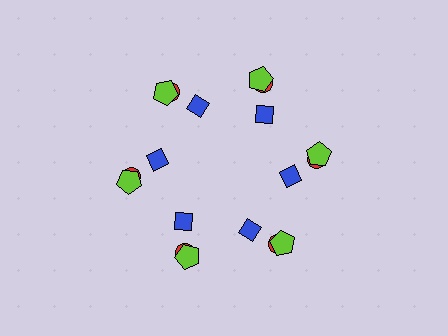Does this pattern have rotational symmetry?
Yes, this pattern has 6-fold rotational symmetry. It looks the same after rotating 60 degrees around the center.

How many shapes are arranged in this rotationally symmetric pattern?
There are 18 shapes, arranged in 6 groups of 3.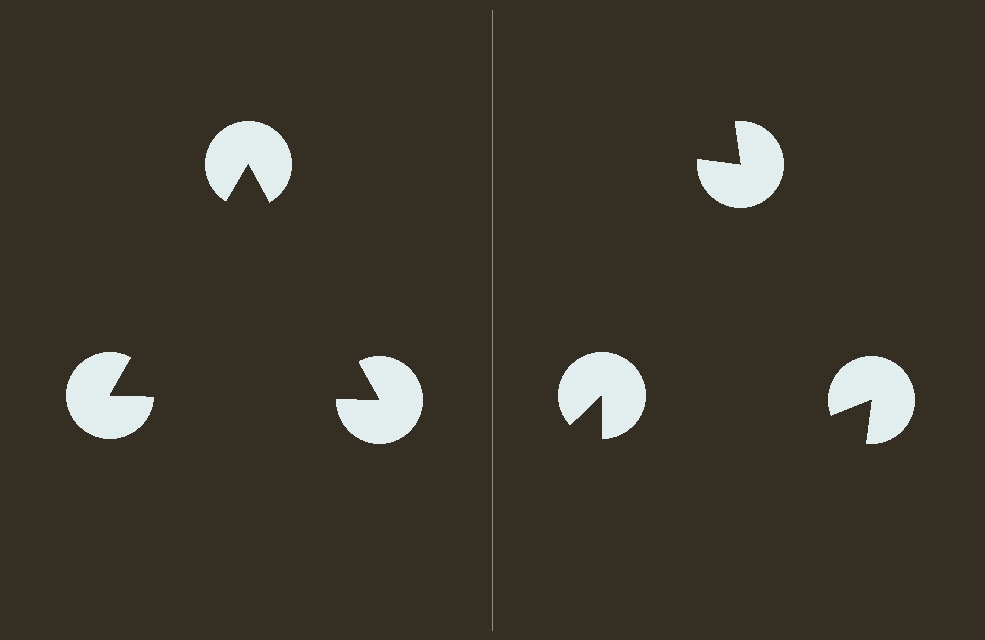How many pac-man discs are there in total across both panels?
6 — 3 on each side.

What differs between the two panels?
The pac-man discs are positioned identically on both sides; only the wedge orientations differ. On the left they align to a triangle; on the right they are misaligned.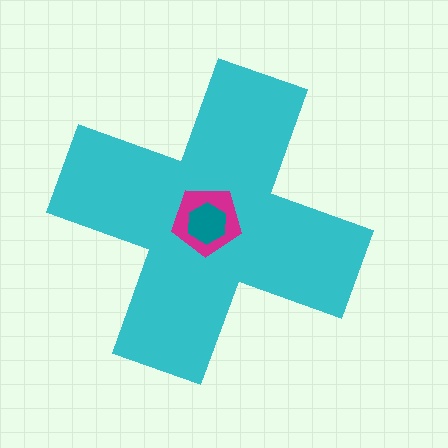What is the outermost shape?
The cyan cross.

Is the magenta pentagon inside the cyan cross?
Yes.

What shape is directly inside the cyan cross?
The magenta pentagon.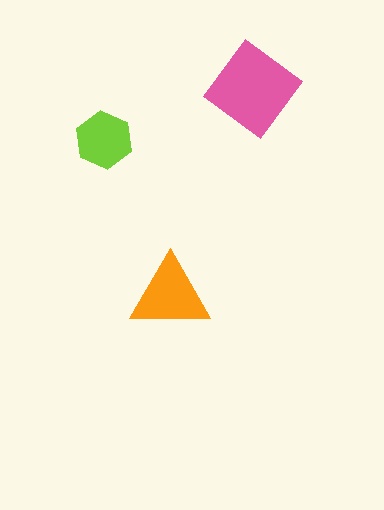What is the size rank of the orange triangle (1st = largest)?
2nd.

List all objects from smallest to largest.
The lime hexagon, the orange triangle, the pink diamond.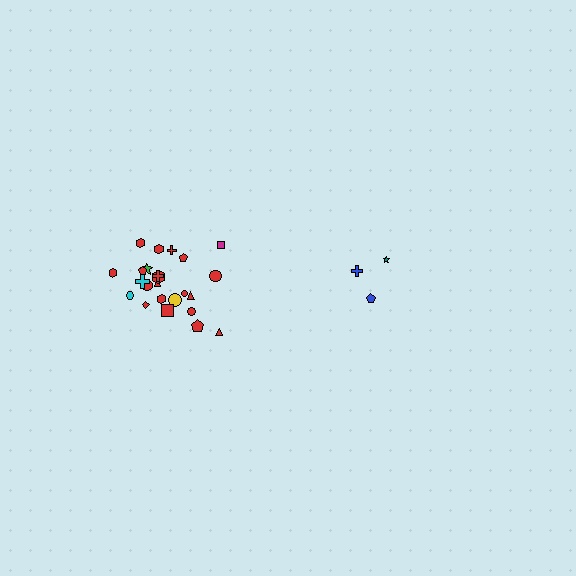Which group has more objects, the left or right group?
The left group.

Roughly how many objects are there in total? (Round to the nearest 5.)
Roughly 30 objects in total.